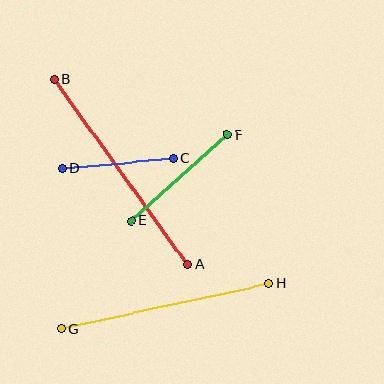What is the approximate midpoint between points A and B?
The midpoint is at approximately (121, 172) pixels.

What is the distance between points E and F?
The distance is approximately 129 pixels.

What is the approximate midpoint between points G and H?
The midpoint is at approximately (165, 306) pixels.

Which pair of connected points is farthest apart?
Points A and B are farthest apart.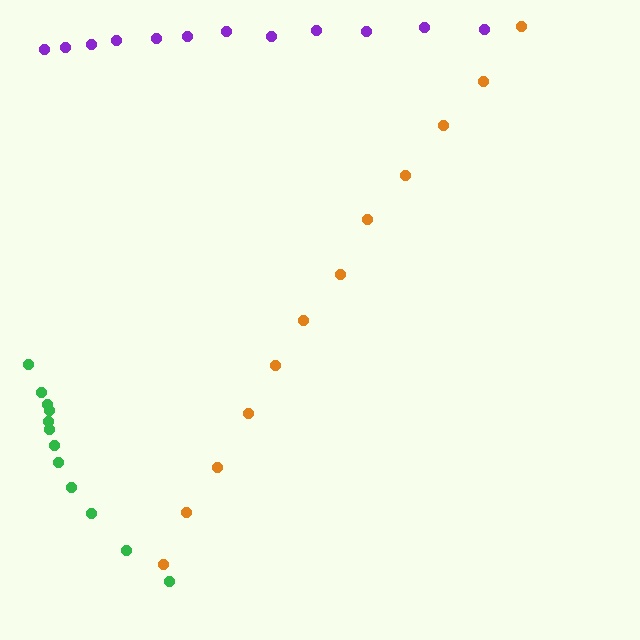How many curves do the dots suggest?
There are 3 distinct paths.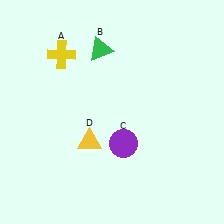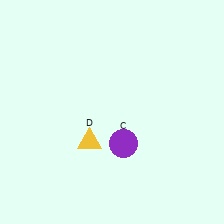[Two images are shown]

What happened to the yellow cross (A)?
The yellow cross (A) was removed in Image 2. It was in the top-left area of Image 1.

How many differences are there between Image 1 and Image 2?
There are 2 differences between the two images.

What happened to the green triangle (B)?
The green triangle (B) was removed in Image 2. It was in the top-left area of Image 1.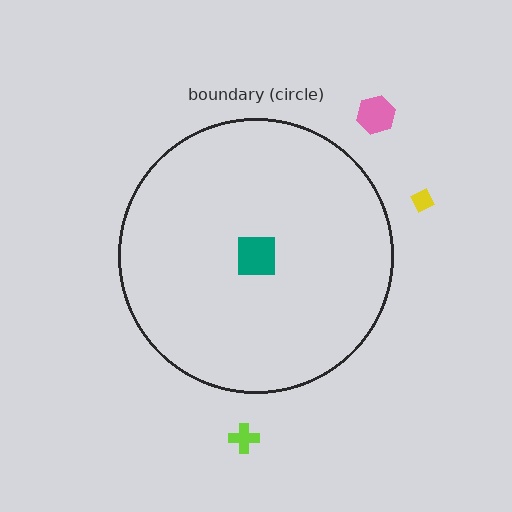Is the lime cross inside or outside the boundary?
Outside.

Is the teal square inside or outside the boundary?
Inside.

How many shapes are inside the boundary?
1 inside, 3 outside.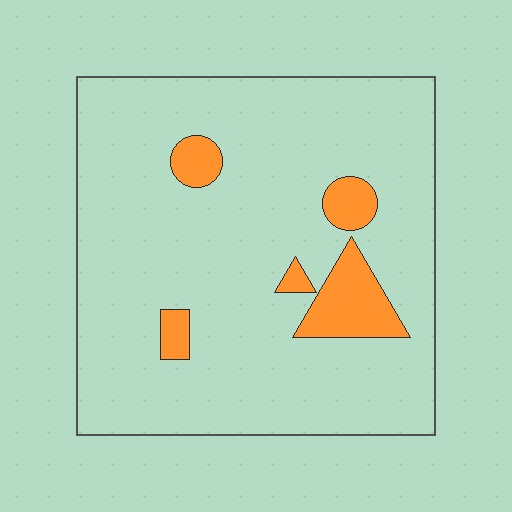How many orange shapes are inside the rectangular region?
5.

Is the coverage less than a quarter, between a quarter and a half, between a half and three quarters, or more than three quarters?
Less than a quarter.